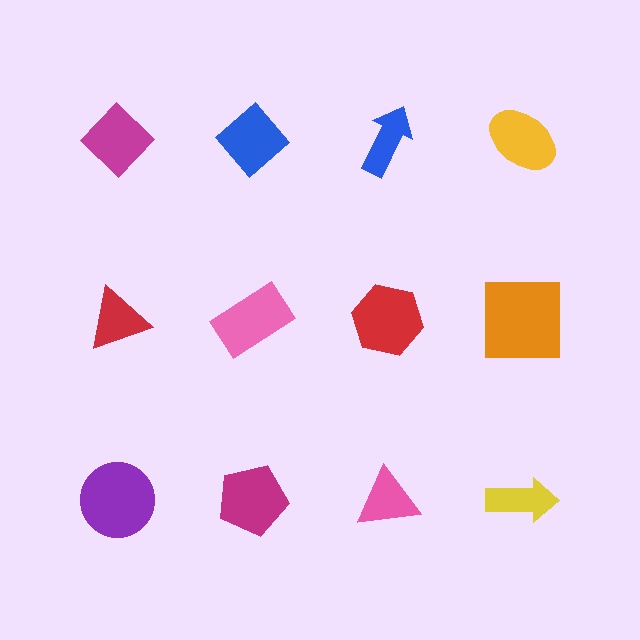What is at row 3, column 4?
A yellow arrow.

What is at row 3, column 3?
A pink triangle.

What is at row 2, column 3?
A red hexagon.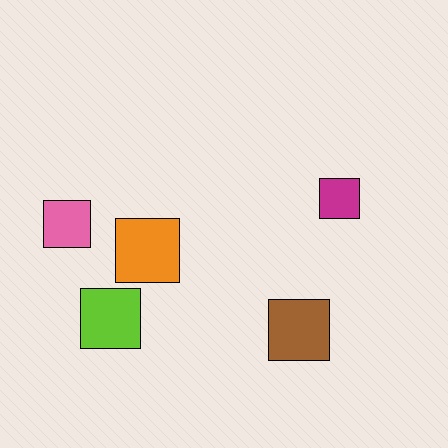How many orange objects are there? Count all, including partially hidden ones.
There is 1 orange object.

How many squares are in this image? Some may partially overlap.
There are 5 squares.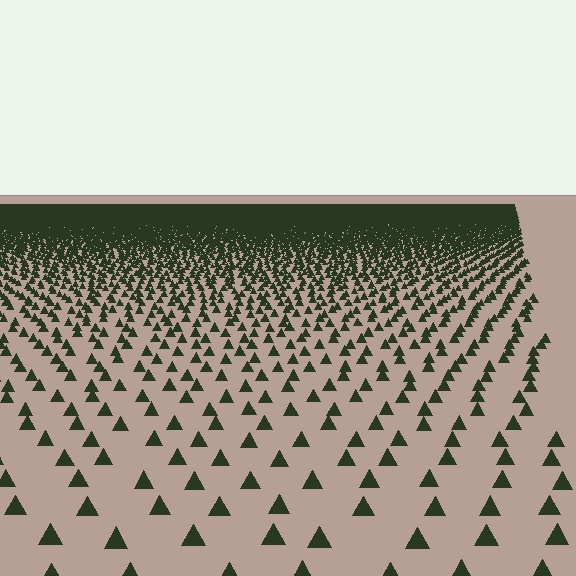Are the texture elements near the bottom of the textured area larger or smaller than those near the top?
Larger. Near the bottom, elements are closer to the viewer and appear at a bigger on-screen size.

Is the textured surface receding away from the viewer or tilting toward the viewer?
The surface is receding away from the viewer. Texture elements get smaller and denser toward the top.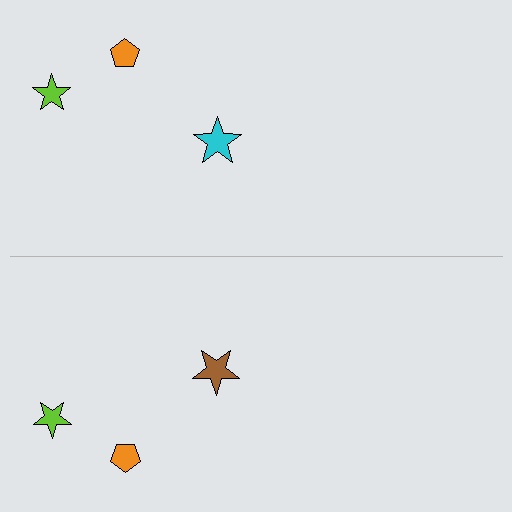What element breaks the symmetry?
The brown star on the bottom side breaks the symmetry — its mirror counterpart is cyan.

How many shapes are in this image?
There are 6 shapes in this image.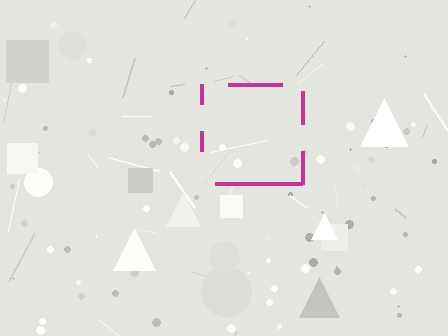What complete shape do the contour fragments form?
The contour fragments form a square.